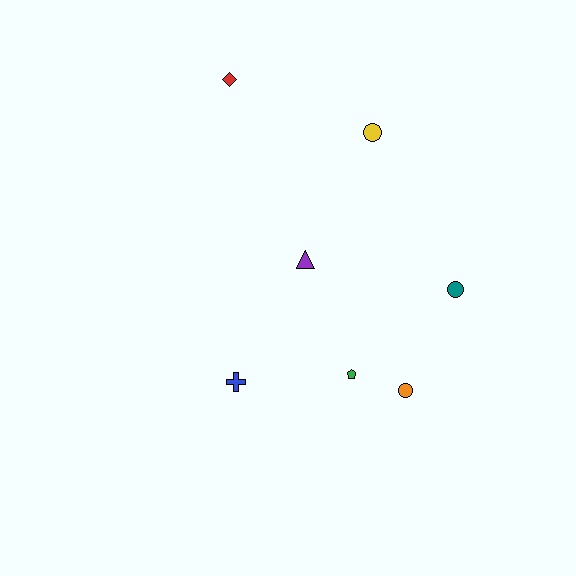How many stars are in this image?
There are no stars.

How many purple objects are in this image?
There is 1 purple object.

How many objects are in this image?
There are 7 objects.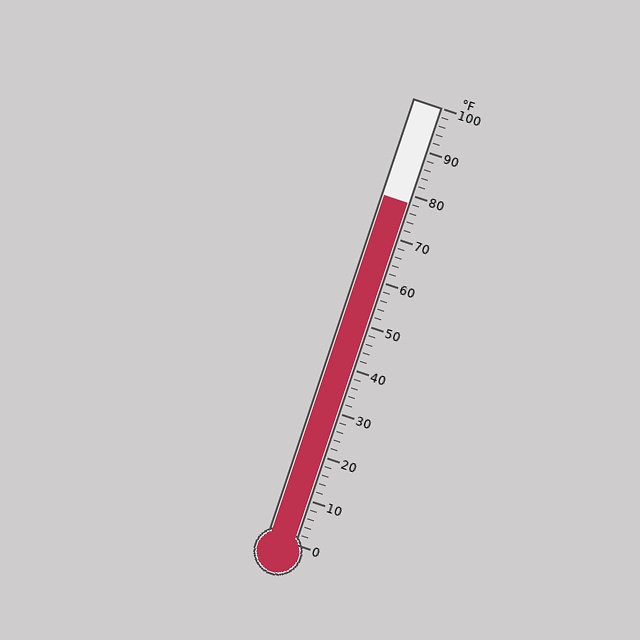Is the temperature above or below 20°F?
The temperature is above 20°F.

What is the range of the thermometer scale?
The thermometer scale ranges from 0°F to 100°F.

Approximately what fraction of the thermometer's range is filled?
The thermometer is filled to approximately 80% of its range.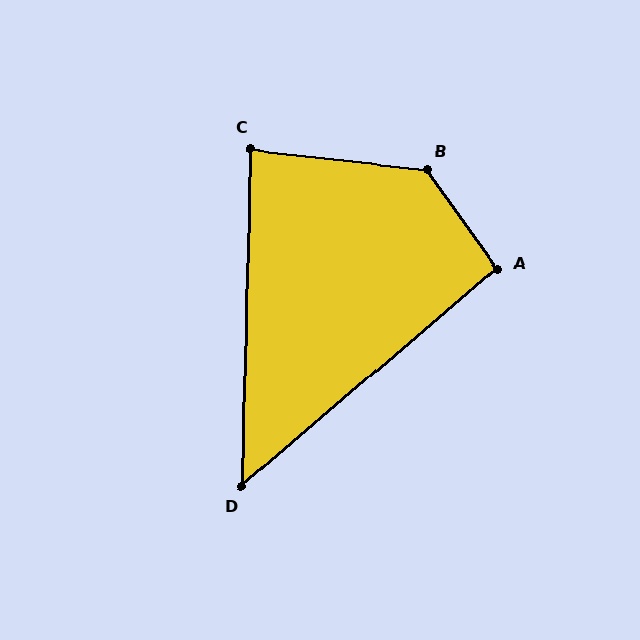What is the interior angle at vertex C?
Approximately 85 degrees (acute).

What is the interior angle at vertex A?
Approximately 95 degrees (obtuse).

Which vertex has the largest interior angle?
B, at approximately 132 degrees.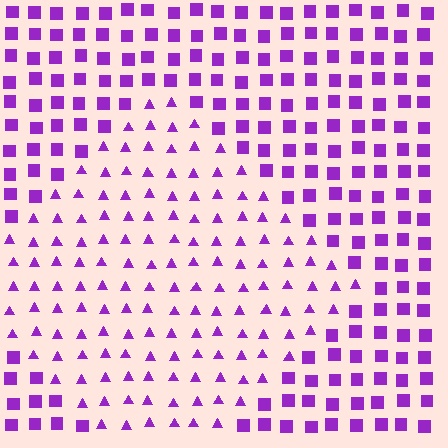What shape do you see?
I see a diamond.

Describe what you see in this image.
The image is filled with small purple elements arranged in a uniform grid. A diamond-shaped region contains triangles, while the surrounding area contains squares. The boundary is defined purely by the change in element shape.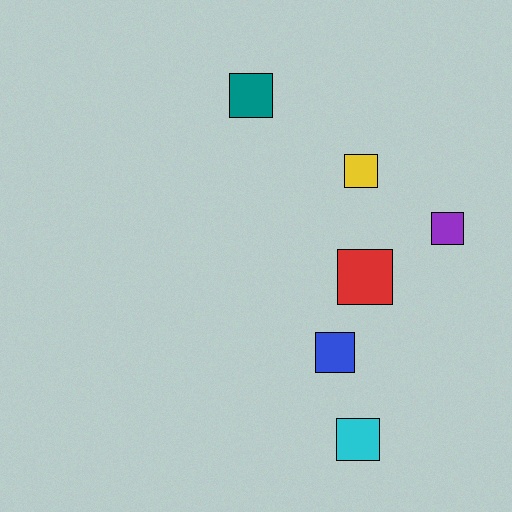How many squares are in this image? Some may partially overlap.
There are 6 squares.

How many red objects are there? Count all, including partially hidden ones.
There is 1 red object.